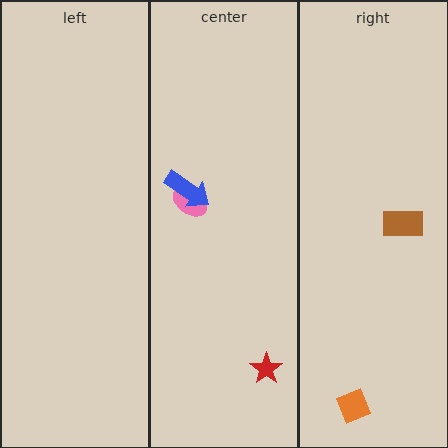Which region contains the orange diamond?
The right region.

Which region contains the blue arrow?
The center region.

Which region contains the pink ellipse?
The center region.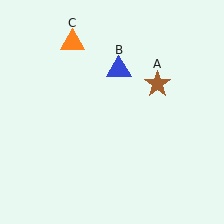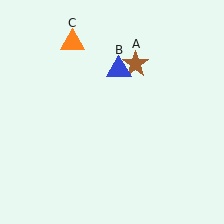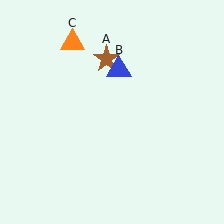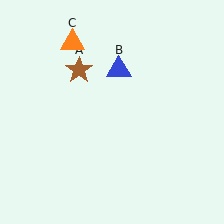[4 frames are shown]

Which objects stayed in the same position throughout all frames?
Blue triangle (object B) and orange triangle (object C) remained stationary.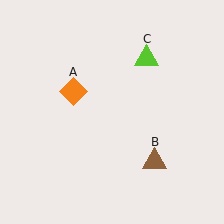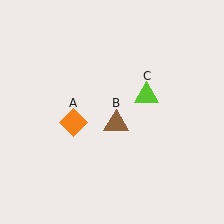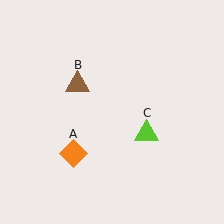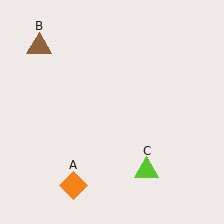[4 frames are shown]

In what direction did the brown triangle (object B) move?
The brown triangle (object B) moved up and to the left.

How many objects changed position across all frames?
3 objects changed position: orange diamond (object A), brown triangle (object B), lime triangle (object C).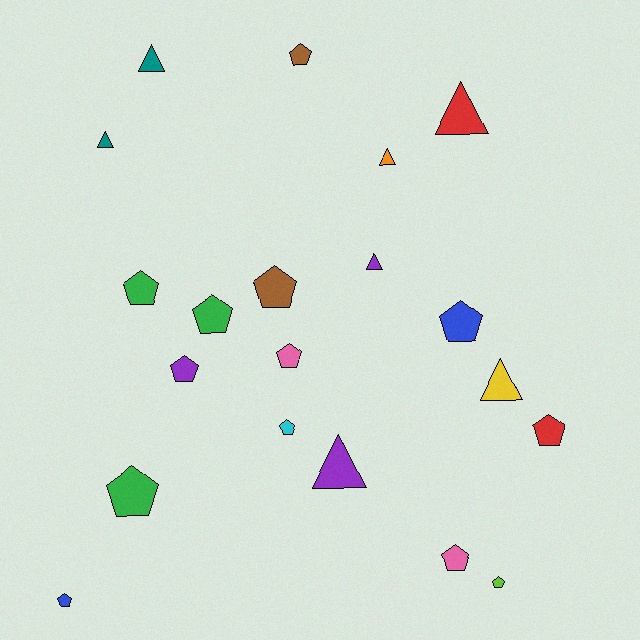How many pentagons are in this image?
There are 13 pentagons.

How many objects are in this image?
There are 20 objects.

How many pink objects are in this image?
There are 2 pink objects.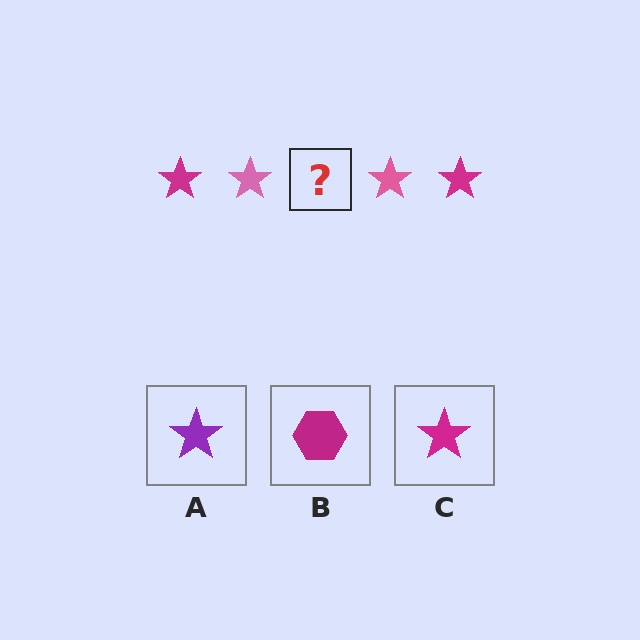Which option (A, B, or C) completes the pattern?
C.